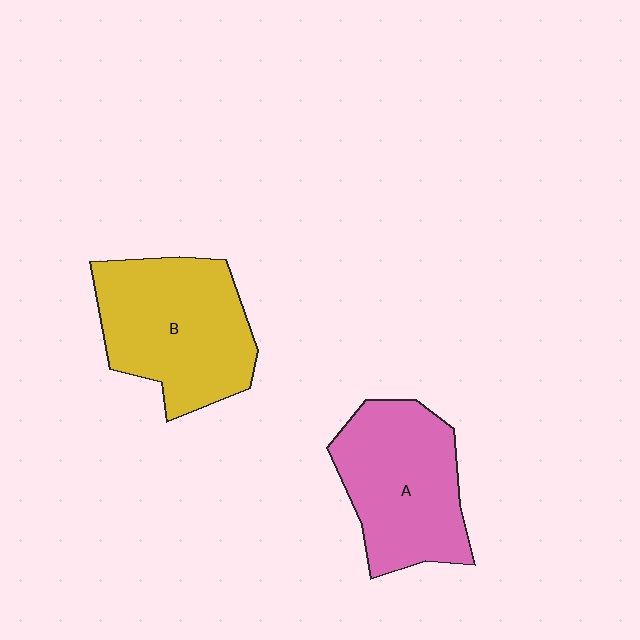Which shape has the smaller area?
Shape A (pink).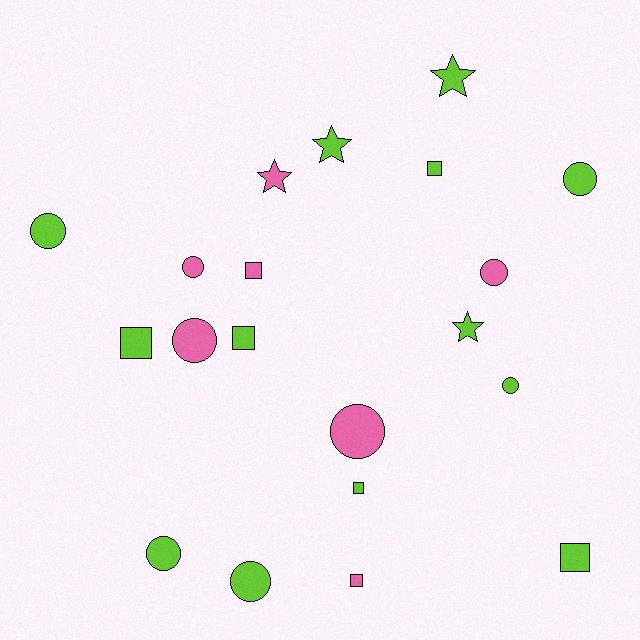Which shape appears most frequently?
Circle, with 9 objects.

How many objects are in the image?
There are 20 objects.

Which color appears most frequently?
Lime, with 13 objects.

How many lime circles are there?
There are 5 lime circles.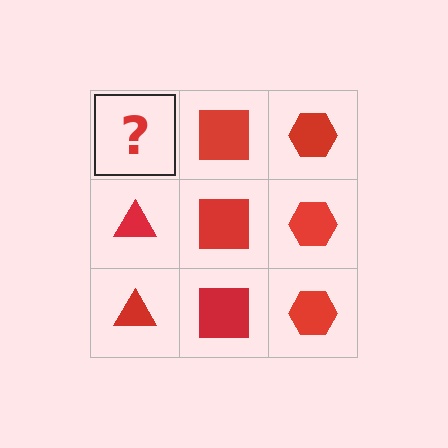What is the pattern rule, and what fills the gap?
The rule is that each column has a consistent shape. The gap should be filled with a red triangle.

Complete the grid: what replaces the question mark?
The question mark should be replaced with a red triangle.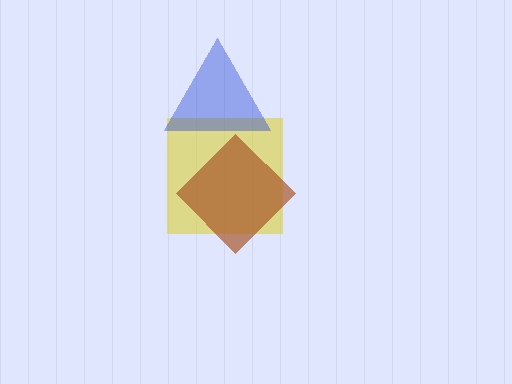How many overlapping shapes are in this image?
There are 3 overlapping shapes in the image.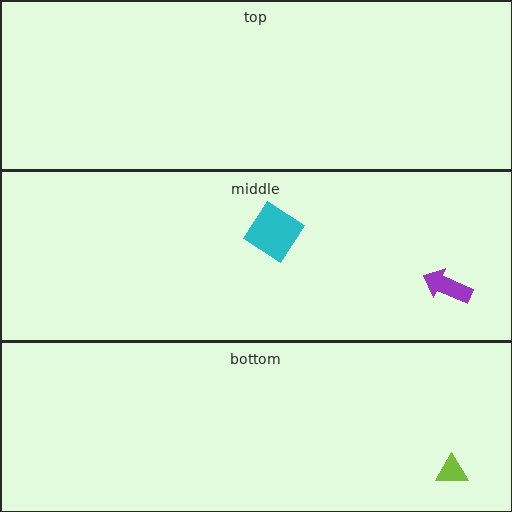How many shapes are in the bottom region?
1.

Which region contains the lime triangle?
The bottom region.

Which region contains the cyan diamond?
The middle region.